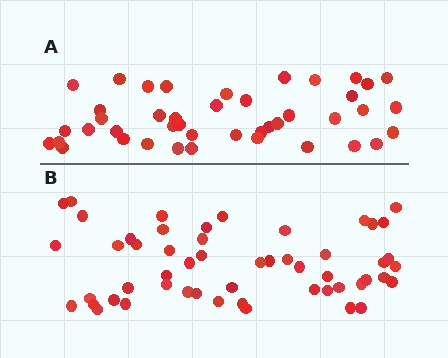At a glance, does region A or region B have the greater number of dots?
Region B (the bottom region) has more dots.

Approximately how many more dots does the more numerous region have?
Region B has roughly 10 or so more dots than region A.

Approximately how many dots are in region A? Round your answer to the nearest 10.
About 40 dots. (The exact count is 43, which rounds to 40.)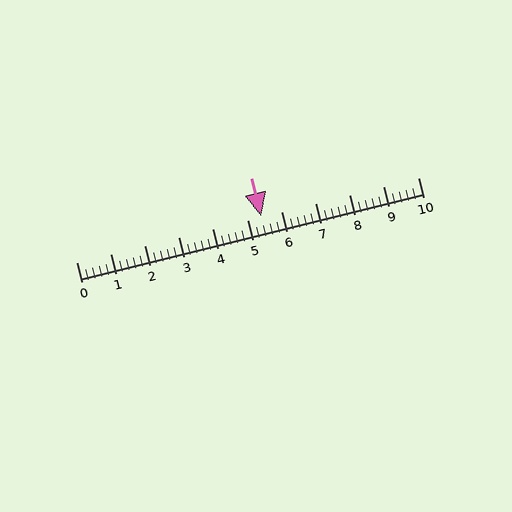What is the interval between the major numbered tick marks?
The major tick marks are spaced 1 units apart.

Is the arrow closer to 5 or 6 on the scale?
The arrow is closer to 5.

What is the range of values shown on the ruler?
The ruler shows values from 0 to 10.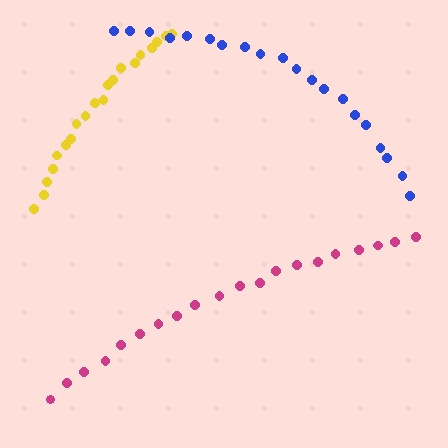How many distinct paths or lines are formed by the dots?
There are 3 distinct paths.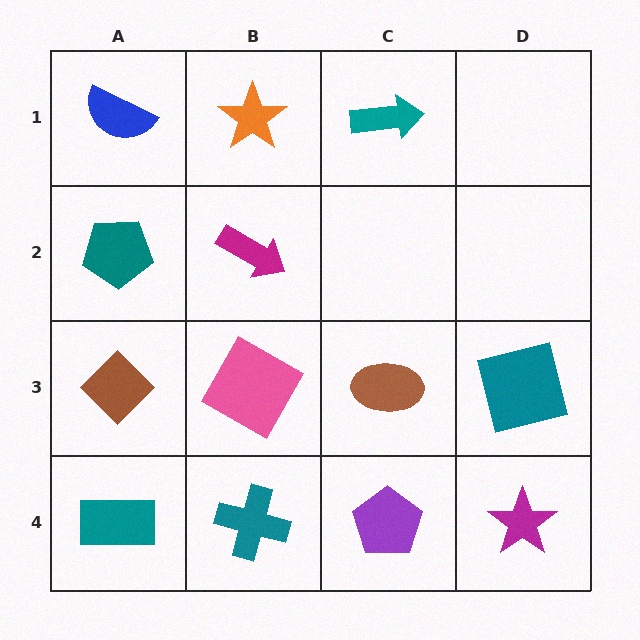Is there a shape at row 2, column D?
No, that cell is empty.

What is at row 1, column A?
A blue semicircle.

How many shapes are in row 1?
3 shapes.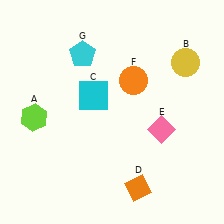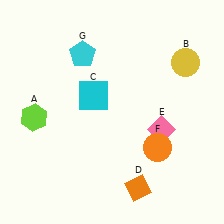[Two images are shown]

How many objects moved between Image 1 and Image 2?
1 object moved between the two images.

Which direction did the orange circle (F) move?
The orange circle (F) moved down.